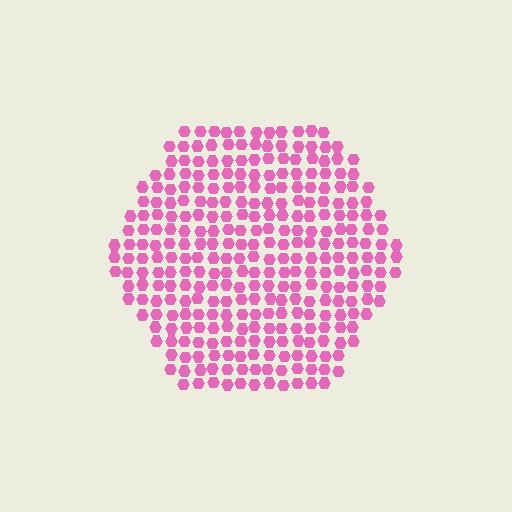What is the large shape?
The large shape is a hexagon.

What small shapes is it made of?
It is made of small hexagons.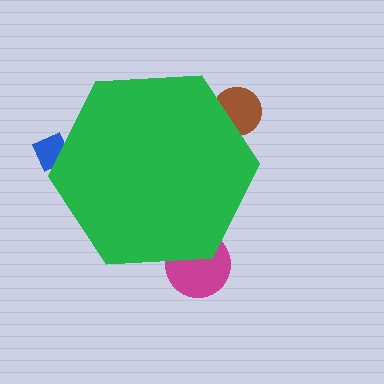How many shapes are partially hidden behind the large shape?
3 shapes are partially hidden.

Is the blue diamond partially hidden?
Yes, the blue diamond is partially hidden behind the green hexagon.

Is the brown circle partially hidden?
Yes, the brown circle is partially hidden behind the green hexagon.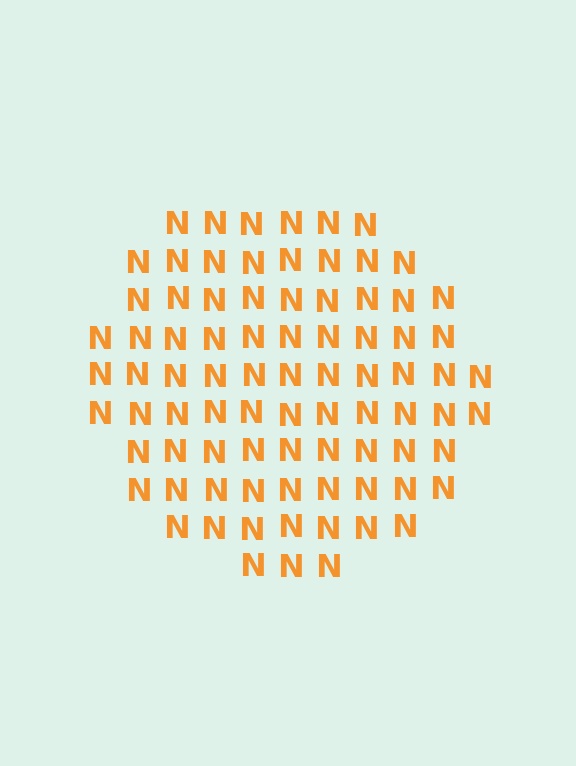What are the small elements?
The small elements are letter N's.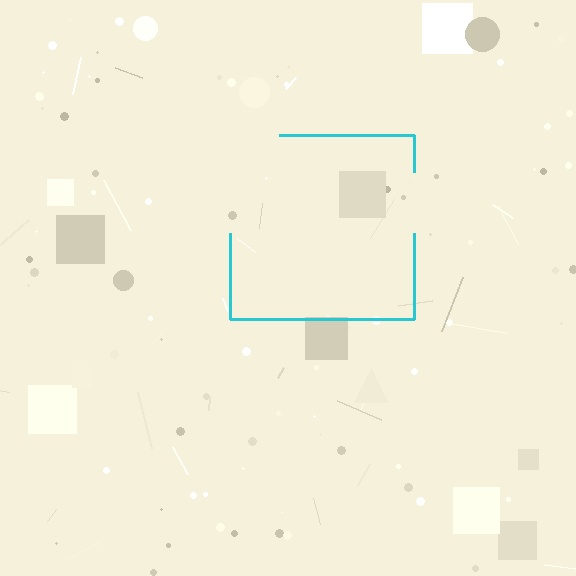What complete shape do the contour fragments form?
The contour fragments form a square.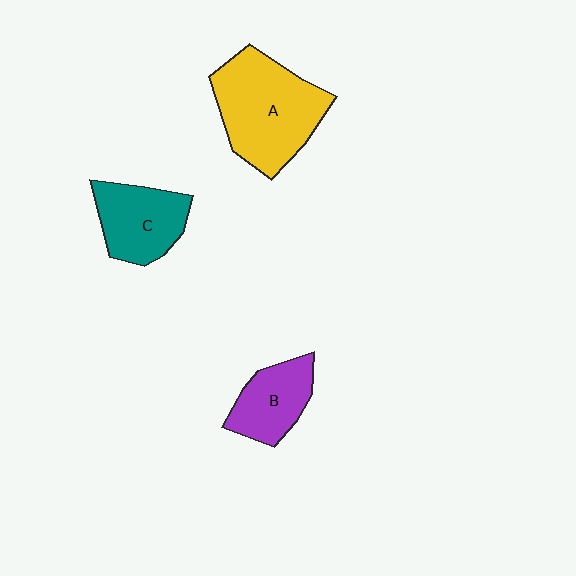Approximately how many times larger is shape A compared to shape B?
Approximately 1.9 times.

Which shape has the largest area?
Shape A (yellow).